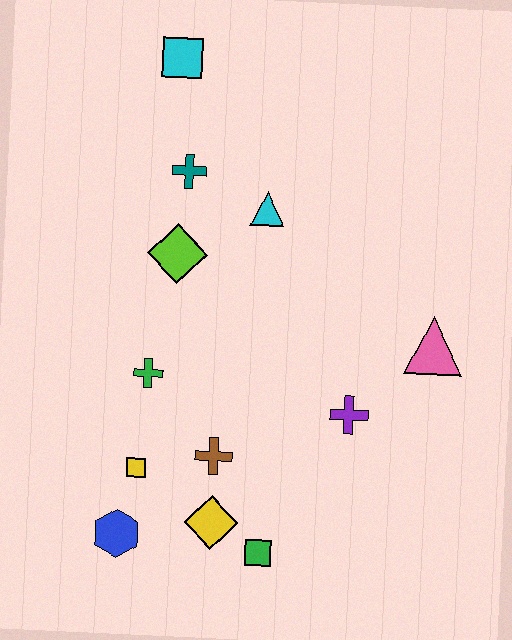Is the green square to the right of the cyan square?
Yes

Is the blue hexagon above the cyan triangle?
No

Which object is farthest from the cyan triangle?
The blue hexagon is farthest from the cyan triangle.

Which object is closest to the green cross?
The yellow square is closest to the green cross.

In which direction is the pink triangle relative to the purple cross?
The pink triangle is to the right of the purple cross.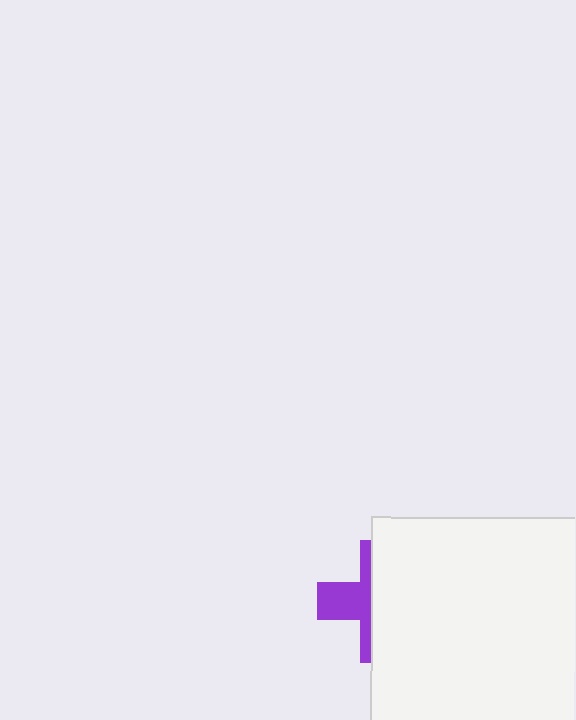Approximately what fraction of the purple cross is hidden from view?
Roughly 64% of the purple cross is hidden behind the white rectangle.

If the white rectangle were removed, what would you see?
You would see the complete purple cross.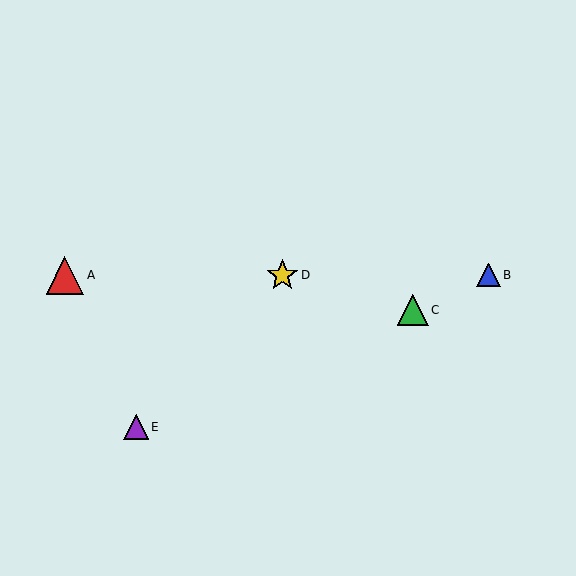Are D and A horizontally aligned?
Yes, both are at y≈275.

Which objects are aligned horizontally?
Objects A, B, D are aligned horizontally.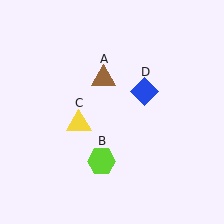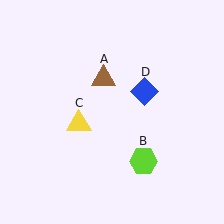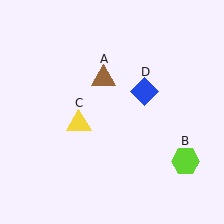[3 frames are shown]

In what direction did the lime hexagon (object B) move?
The lime hexagon (object B) moved right.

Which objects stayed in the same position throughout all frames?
Brown triangle (object A) and yellow triangle (object C) and blue diamond (object D) remained stationary.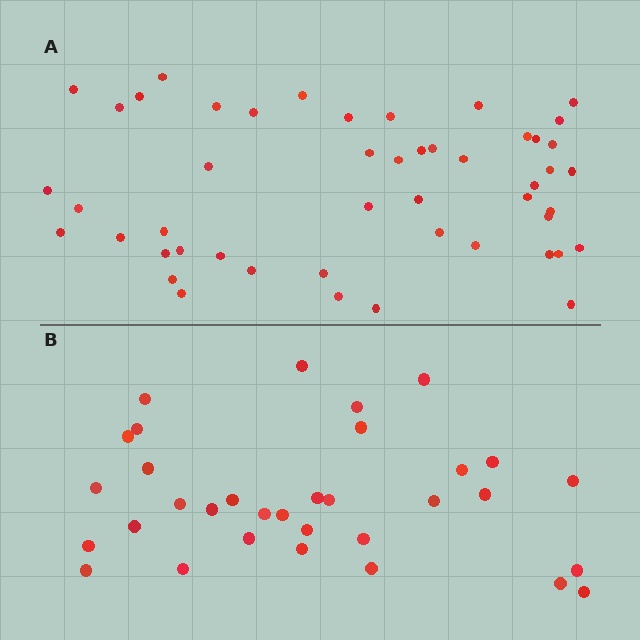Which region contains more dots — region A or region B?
Region A (the top region) has more dots.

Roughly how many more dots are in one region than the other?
Region A has approximately 15 more dots than region B.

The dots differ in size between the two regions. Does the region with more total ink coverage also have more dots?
No. Region B has more total ink coverage because its dots are larger, but region A actually contains more individual dots. Total area can be misleading — the number of items is what matters here.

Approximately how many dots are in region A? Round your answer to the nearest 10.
About 50 dots. (The exact count is 49, which rounds to 50.)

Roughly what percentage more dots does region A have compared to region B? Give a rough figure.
About 50% more.